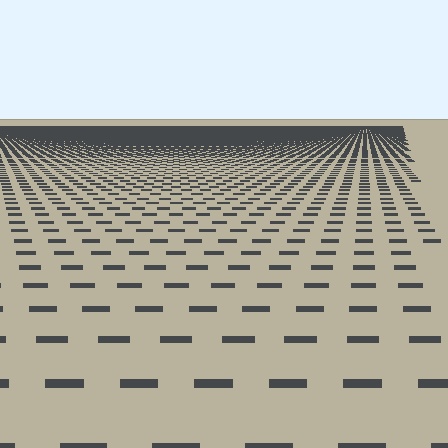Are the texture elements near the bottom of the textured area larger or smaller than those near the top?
Larger. Near the bottom, elements are closer to the viewer and appear at a bigger on-screen size.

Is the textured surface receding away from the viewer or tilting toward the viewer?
The surface is receding away from the viewer. Texture elements get smaller and denser toward the top.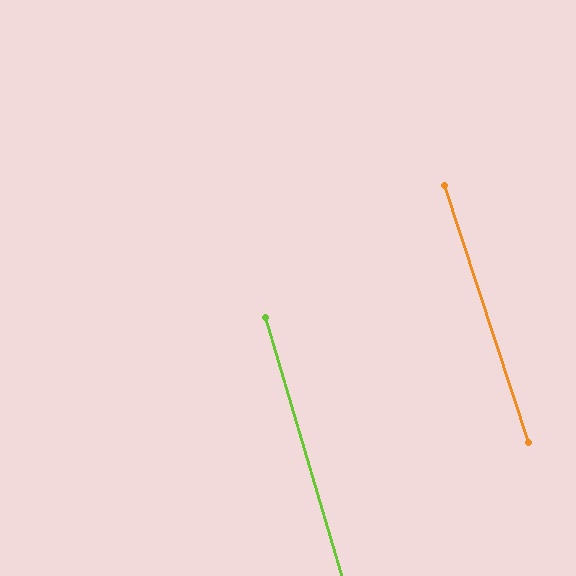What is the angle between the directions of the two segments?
Approximately 2 degrees.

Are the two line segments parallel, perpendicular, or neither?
Parallel — their directions differ by only 1.7°.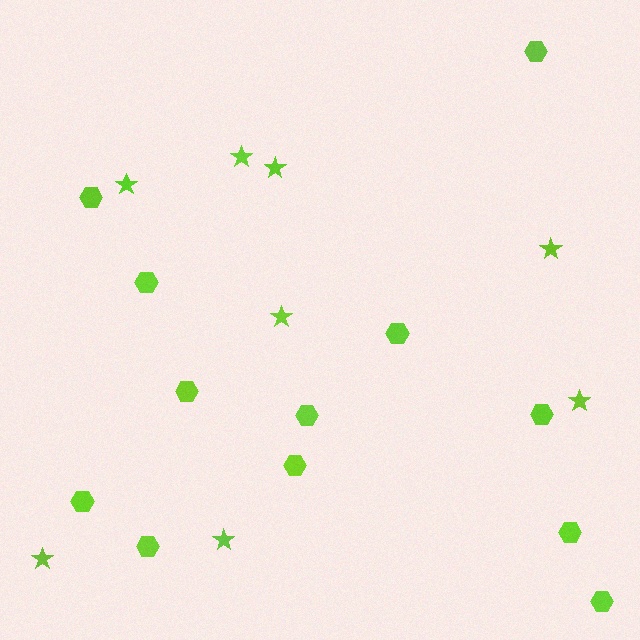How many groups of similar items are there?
There are 2 groups: one group of stars (8) and one group of hexagons (12).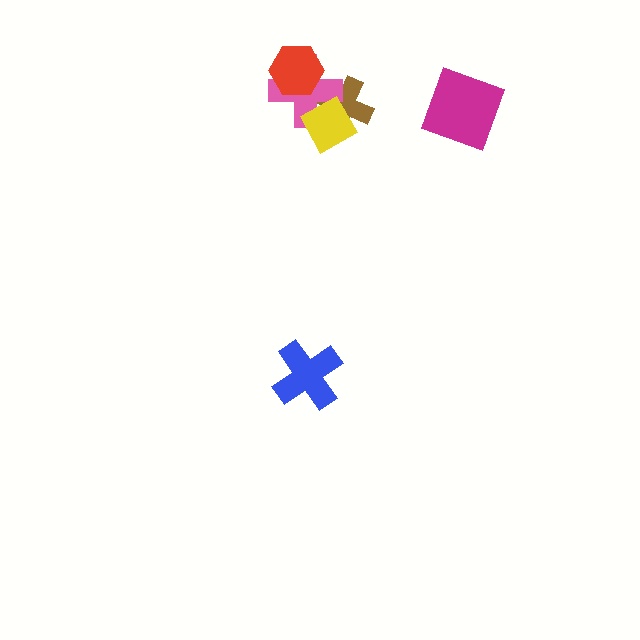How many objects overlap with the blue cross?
0 objects overlap with the blue cross.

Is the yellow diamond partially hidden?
No, no other shape covers it.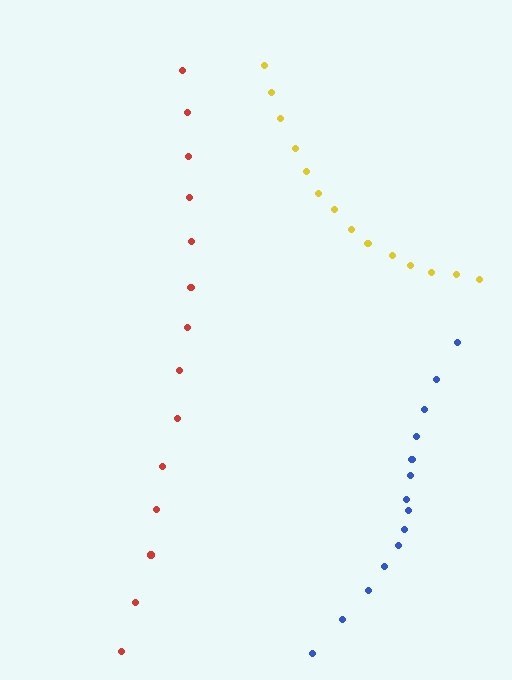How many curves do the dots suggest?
There are 3 distinct paths.